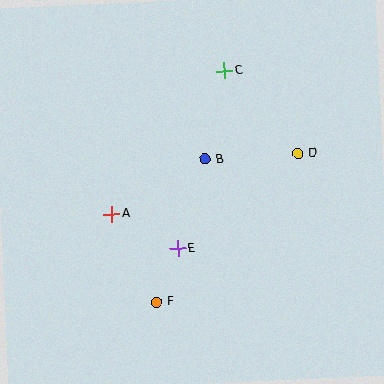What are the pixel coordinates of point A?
Point A is at (112, 214).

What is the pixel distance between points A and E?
The distance between A and E is 74 pixels.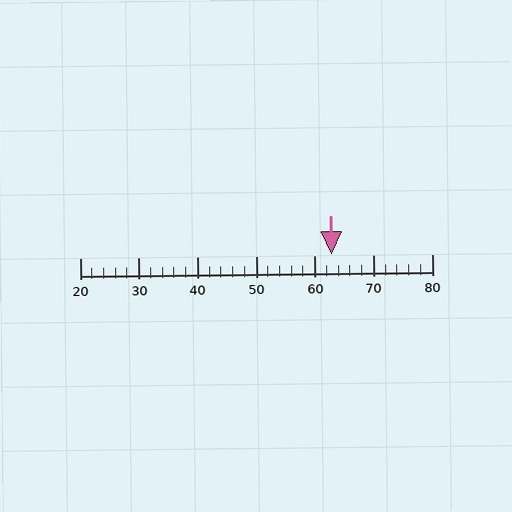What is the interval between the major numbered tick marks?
The major tick marks are spaced 10 units apart.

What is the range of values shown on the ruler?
The ruler shows values from 20 to 80.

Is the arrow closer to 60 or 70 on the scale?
The arrow is closer to 60.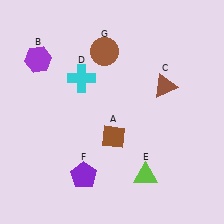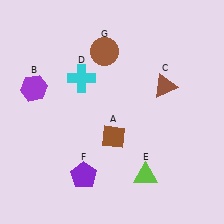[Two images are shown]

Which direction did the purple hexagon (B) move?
The purple hexagon (B) moved down.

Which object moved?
The purple hexagon (B) moved down.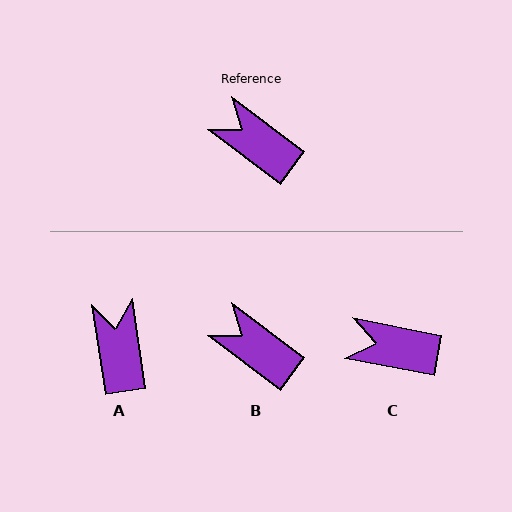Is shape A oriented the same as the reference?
No, it is off by about 44 degrees.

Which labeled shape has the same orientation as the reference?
B.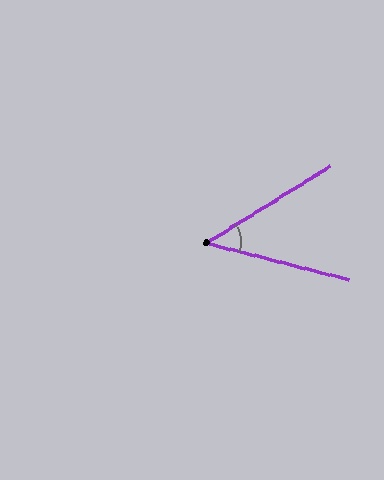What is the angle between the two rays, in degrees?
Approximately 46 degrees.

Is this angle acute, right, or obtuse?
It is acute.